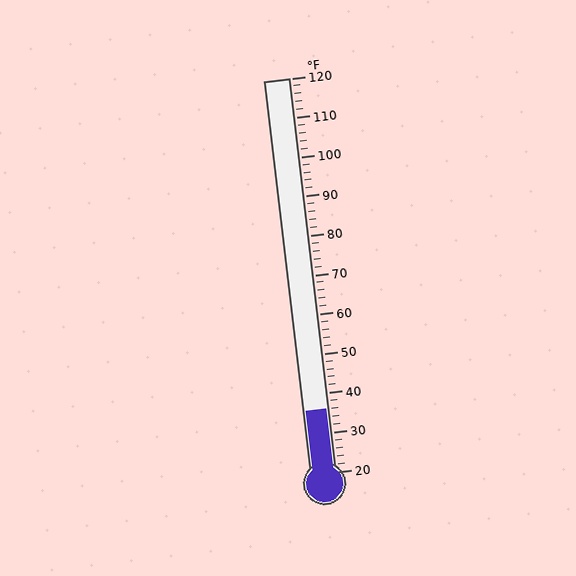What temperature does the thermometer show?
The thermometer shows approximately 36°F.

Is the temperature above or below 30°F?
The temperature is above 30°F.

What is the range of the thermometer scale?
The thermometer scale ranges from 20°F to 120°F.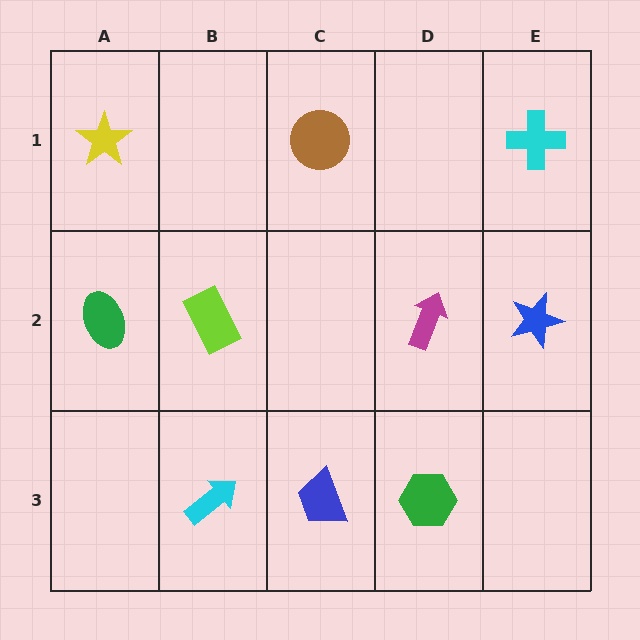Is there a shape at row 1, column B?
No, that cell is empty.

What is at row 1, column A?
A yellow star.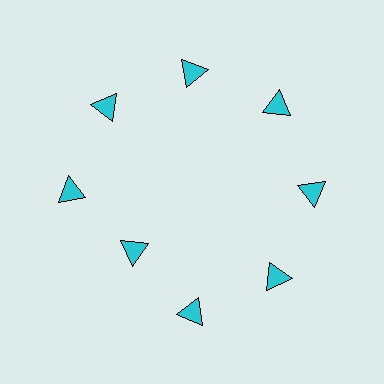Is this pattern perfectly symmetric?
No. The 8 cyan triangles are arranged in a ring, but one element near the 8 o'clock position is pulled inward toward the center, breaking the 8-fold rotational symmetry.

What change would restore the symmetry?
The symmetry would be restored by moving it outward, back onto the ring so that all 8 triangles sit at equal angles and equal distance from the center.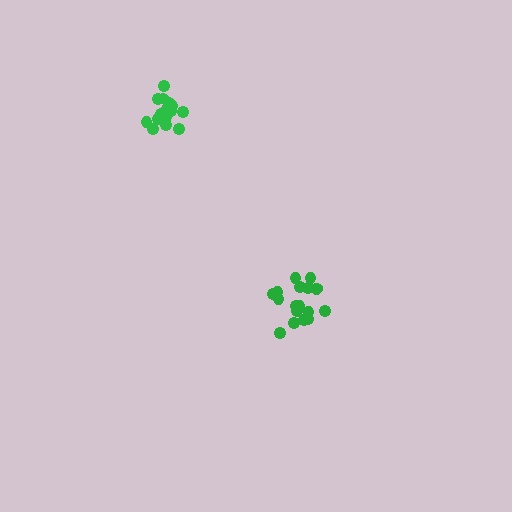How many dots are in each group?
Group 1: 18 dots, Group 2: 15 dots (33 total).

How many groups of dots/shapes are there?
There are 2 groups.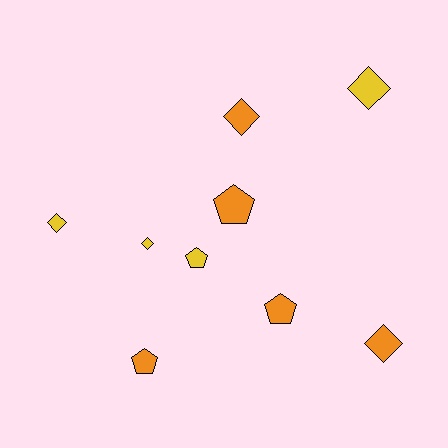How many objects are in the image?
There are 9 objects.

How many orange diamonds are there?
There are 2 orange diamonds.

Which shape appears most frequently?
Diamond, with 5 objects.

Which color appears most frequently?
Orange, with 5 objects.